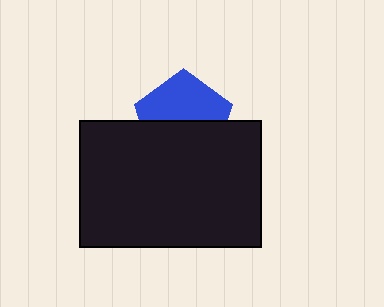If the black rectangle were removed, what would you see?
You would see the complete blue pentagon.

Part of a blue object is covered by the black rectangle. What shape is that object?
It is a pentagon.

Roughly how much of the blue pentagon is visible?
About half of it is visible (roughly 49%).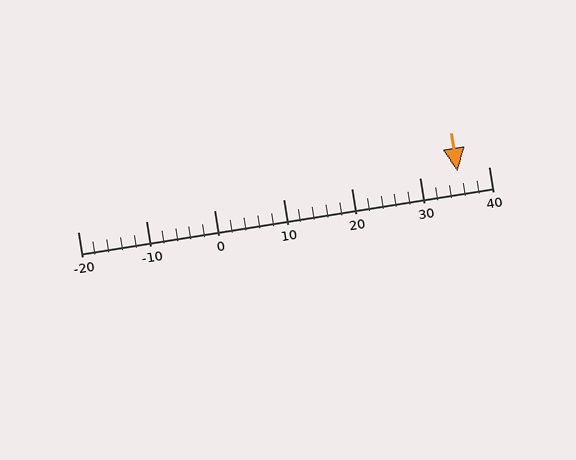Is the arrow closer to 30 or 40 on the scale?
The arrow is closer to 40.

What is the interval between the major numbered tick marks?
The major tick marks are spaced 10 units apart.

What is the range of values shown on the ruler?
The ruler shows values from -20 to 40.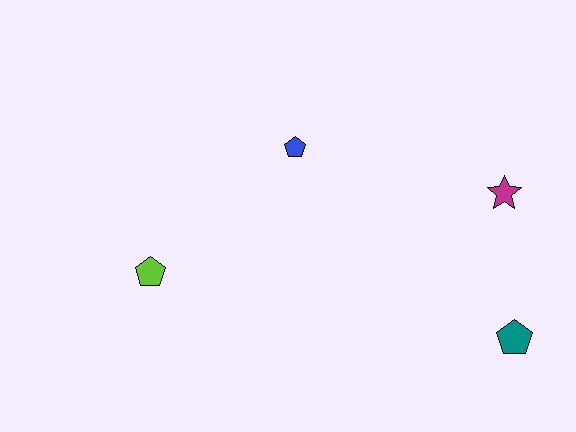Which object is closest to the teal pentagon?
The magenta star is closest to the teal pentagon.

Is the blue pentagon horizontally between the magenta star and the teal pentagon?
No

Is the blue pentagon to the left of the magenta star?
Yes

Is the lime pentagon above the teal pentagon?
Yes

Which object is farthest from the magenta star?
The lime pentagon is farthest from the magenta star.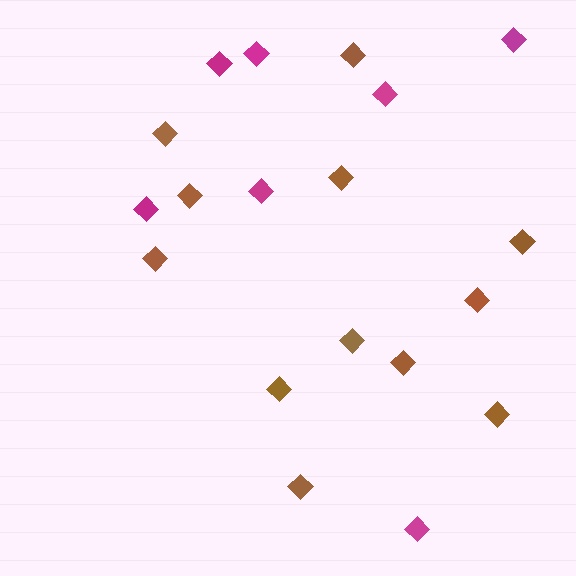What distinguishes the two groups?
There are 2 groups: one group of magenta diamonds (7) and one group of brown diamonds (12).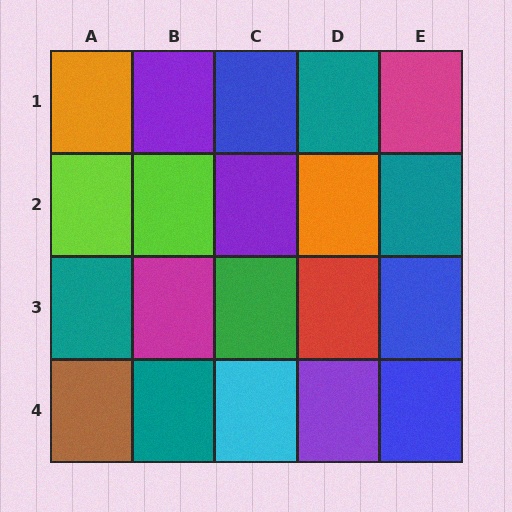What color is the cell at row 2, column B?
Lime.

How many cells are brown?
1 cell is brown.